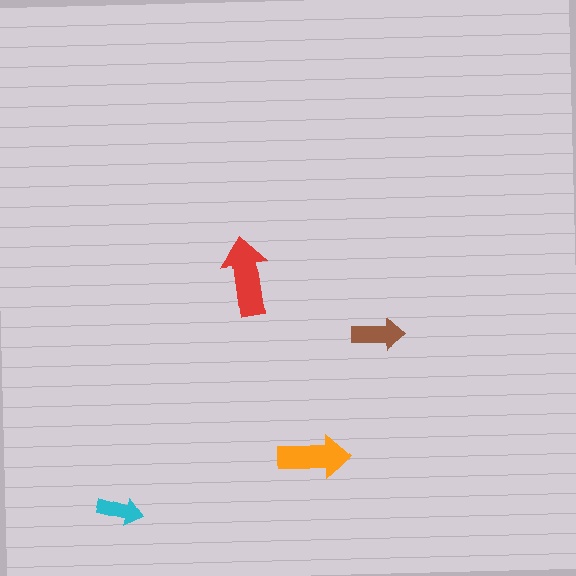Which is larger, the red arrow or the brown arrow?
The red one.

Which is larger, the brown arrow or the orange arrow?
The orange one.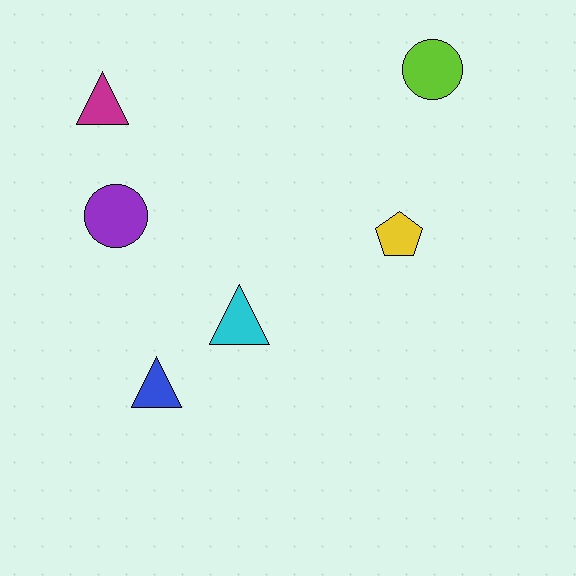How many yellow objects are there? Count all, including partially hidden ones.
There is 1 yellow object.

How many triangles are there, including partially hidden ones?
There are 3 triangles.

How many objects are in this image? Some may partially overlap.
There are 6 objects.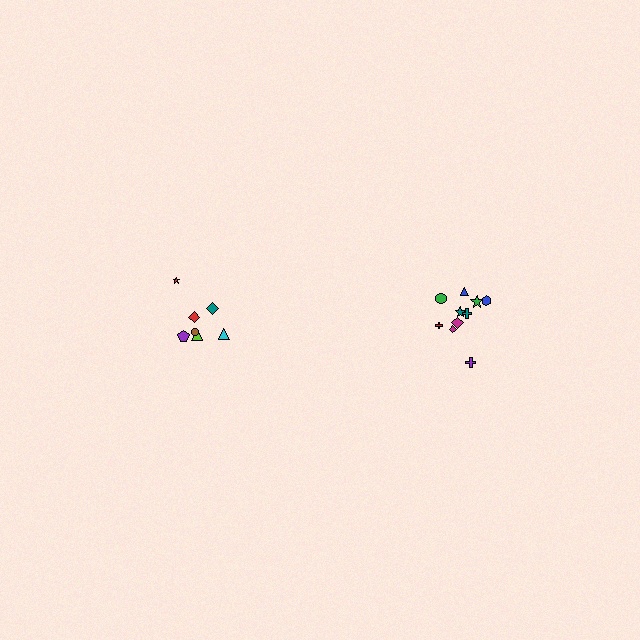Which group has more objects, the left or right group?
The right group.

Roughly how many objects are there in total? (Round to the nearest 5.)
Roughly 15 objects in total.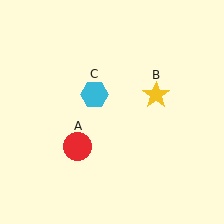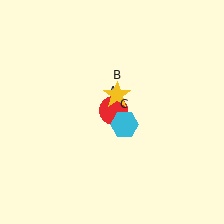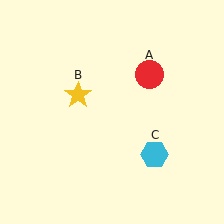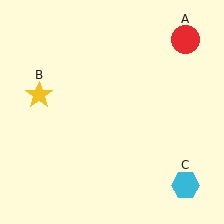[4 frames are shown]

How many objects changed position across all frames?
3 objects changed position: red circle (object A), yellow star (object B), cyan hexagon (object C).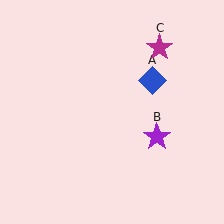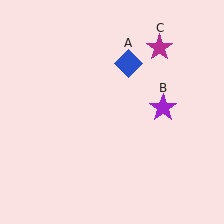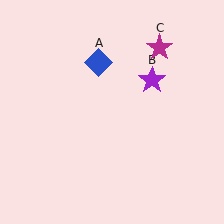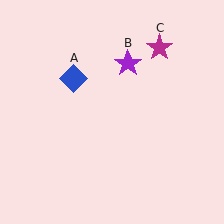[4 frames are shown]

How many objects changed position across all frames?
2 objects changed position: blue diamond (object A), purple star (object B).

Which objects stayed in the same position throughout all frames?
Magenta star (object C) remained stationary.